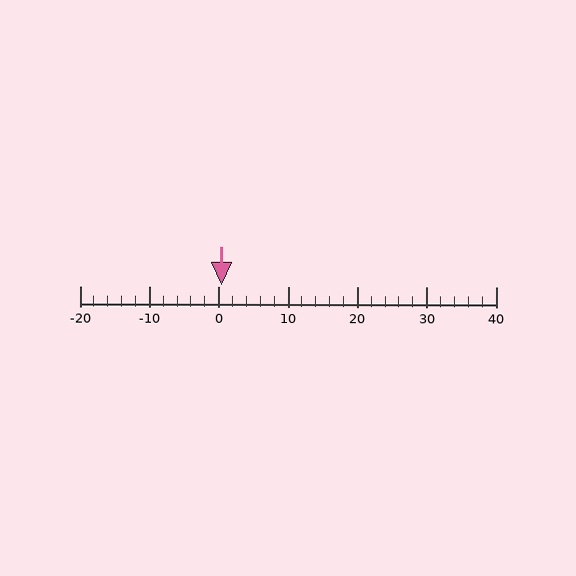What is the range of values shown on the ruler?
The ruler shows values from -20 to 40.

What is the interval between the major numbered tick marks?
The major tick marks are spaced 10 units apart.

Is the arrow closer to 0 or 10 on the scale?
The arrow is closer to 0.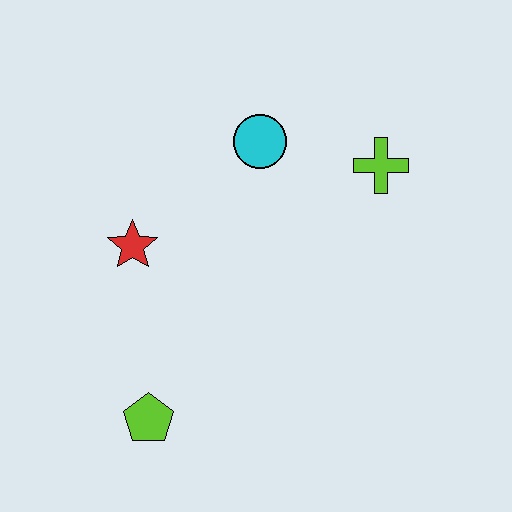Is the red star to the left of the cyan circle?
Yes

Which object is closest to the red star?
The cyan circle is closest to the red star.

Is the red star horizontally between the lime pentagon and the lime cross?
No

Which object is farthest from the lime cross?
The lime pentagon is farthest from the lime cross.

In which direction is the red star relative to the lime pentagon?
The red star is above the lime pentagon.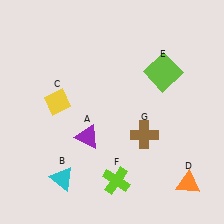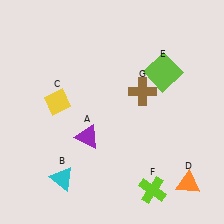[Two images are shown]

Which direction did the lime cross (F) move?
The lime cross (F) moved right.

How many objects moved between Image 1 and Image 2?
2 objects moved between the two images.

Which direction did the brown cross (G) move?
The brown cross (G) moved up.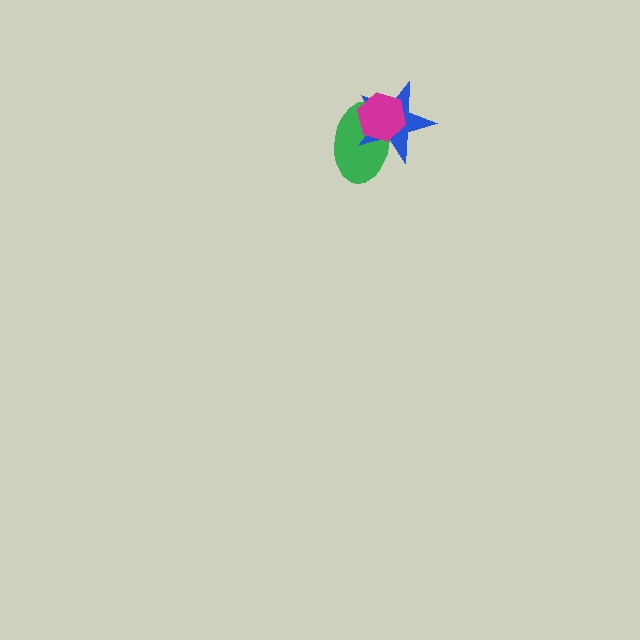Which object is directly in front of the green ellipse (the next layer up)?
The blue star is directly in front of the green ellipse.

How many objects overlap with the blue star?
2 objects overlap with the blue star.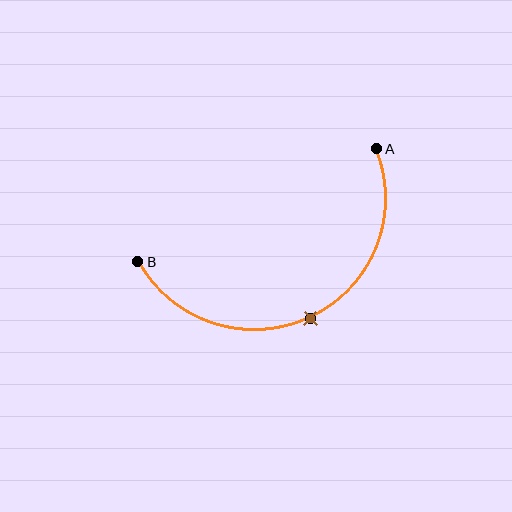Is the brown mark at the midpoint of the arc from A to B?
Yes. The brown mark lies on the arc at equal arc-length from both A and B — it is the arc midpoint.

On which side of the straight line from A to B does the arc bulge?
The arc bulges below the straight line connecting A and B.